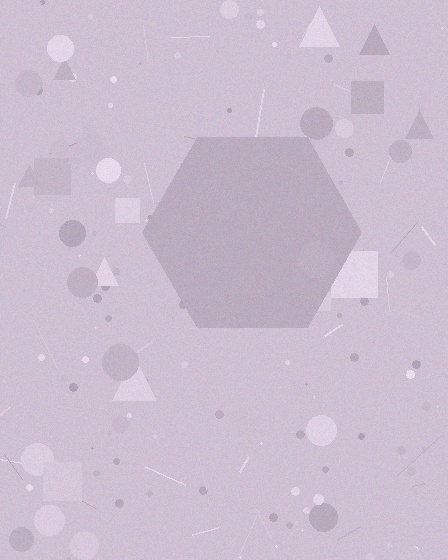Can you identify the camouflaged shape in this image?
The camouflaged shape is a hexagon.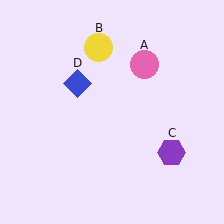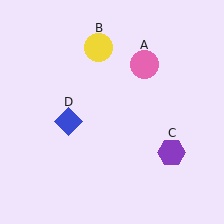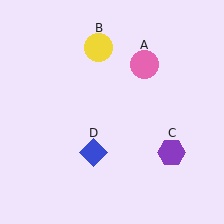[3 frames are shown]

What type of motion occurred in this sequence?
The blue diamond (object D) rotated counterclockwise around the center of the scene.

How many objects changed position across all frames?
1 object changed position: blue diamond (object D).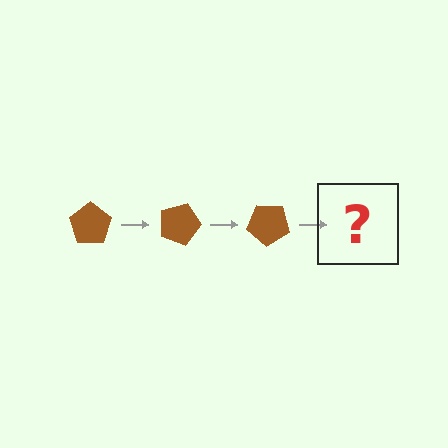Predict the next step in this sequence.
The next step is a brown pentagon rotated 60 degrees.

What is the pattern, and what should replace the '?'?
The pattern is that the pentagon rotates 20 degrees each step. The '?' should be a brown pentagon rotated 60 degrees.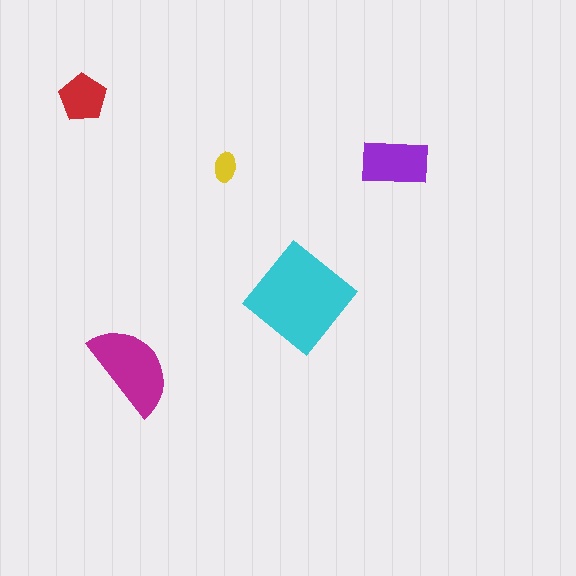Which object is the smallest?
The yellow ellipse.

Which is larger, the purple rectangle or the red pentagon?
The purple rectangle.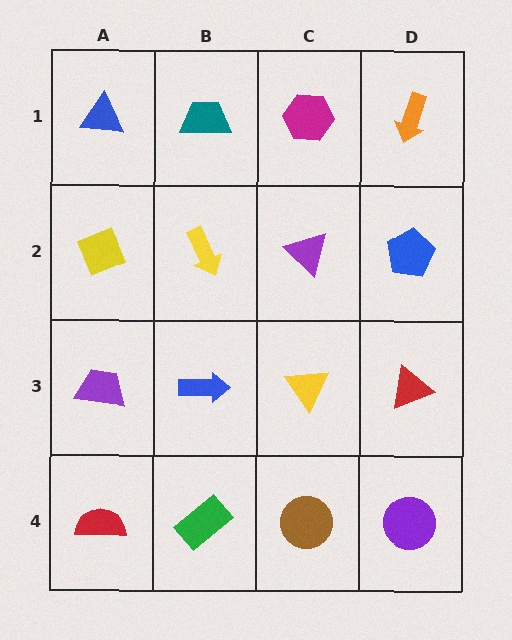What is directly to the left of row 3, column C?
A blue arrow.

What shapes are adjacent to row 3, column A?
A yellow diamond (row 2, column A), a red semicircle (row 4, column A), a blue arrow (row 3, column B).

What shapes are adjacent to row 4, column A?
A purple trapezoid (row 3, column A), a green rectangle (row 4, column B).